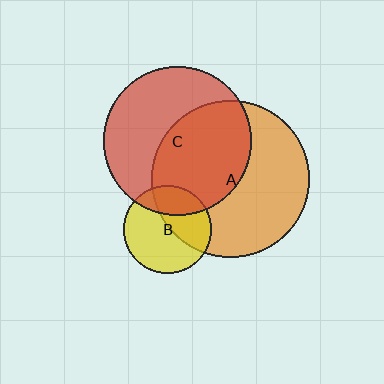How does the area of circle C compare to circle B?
Approximately 2.8 times.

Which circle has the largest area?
Circle A (orange).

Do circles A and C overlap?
Yes.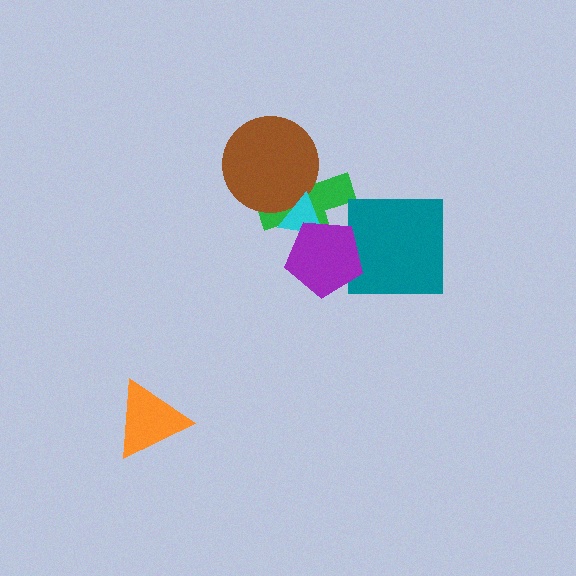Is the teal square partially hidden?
Yes, it is partially covered by another shape.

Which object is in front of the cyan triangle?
The purple pentagon is in front of the cyan triangle.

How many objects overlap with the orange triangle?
0 objects overlap with the orange triangle.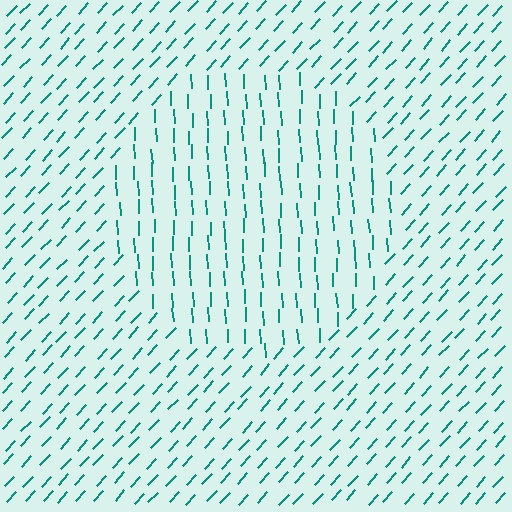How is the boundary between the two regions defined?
The boundary is defined purely by a change in line orientation (approximately 45 degrees difference). All lines are the same color and thickness.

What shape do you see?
I see a circle.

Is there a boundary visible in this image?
Yes, there is a texture boundary formed by a change in line orientation.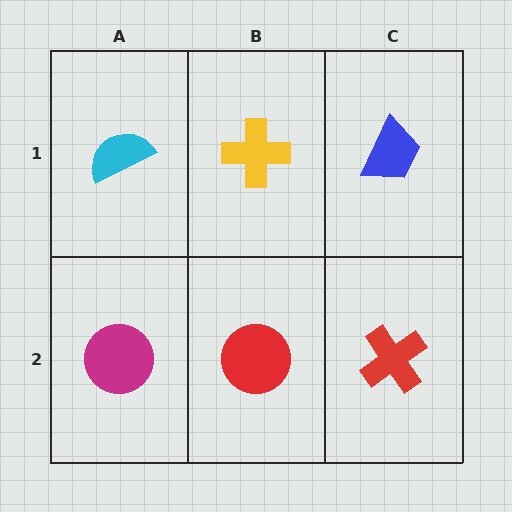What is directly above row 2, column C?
A blue trapezoid.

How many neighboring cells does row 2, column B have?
3.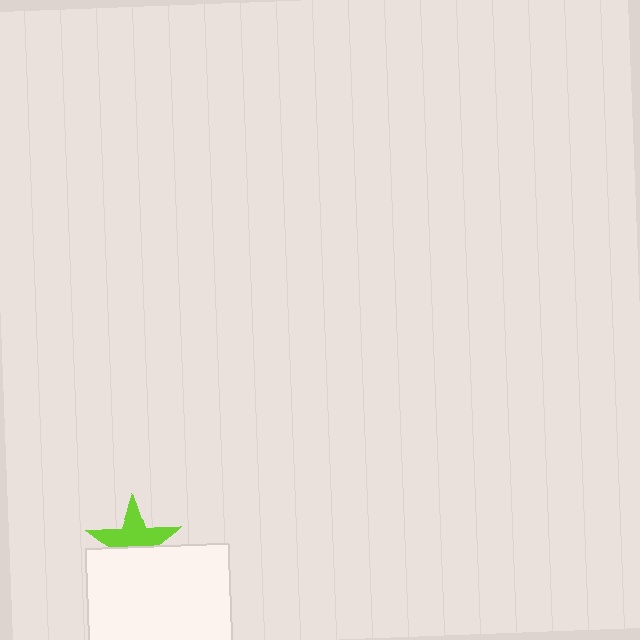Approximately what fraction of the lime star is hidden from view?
Roughly 42% of the lime star is hidden behind the white rectangle.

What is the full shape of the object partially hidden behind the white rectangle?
The partially hidden object is a lime star.